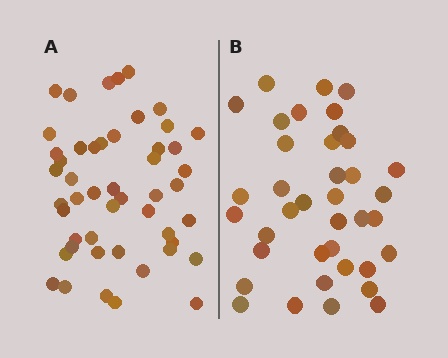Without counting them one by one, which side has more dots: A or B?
Region A (the left region) has more dots.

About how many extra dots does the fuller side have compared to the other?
Region A has roughly 12 or so more dots than region B.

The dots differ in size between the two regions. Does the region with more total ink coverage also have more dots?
No. Region B has more total ink coverage because its dots are larger, but region A actually contains more individual dots. Total area can be misleading — the number of items is what matters here.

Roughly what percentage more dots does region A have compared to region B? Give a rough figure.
About 30% more.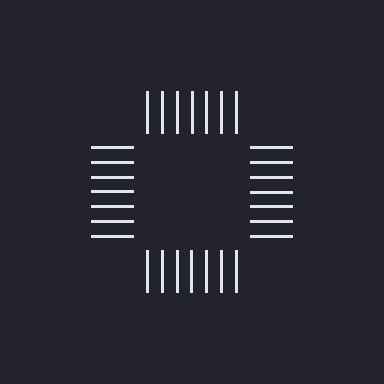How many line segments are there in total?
28 — 7 along each of the 4 edges.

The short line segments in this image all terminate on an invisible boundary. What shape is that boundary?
An illusory square — the line segments terminate on its edges but no continuous stroke is drawn.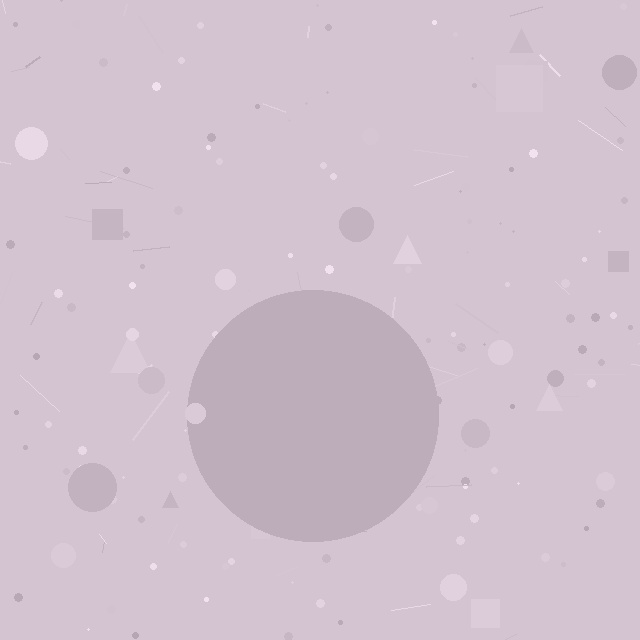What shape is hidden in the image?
A circle is hidden in the image.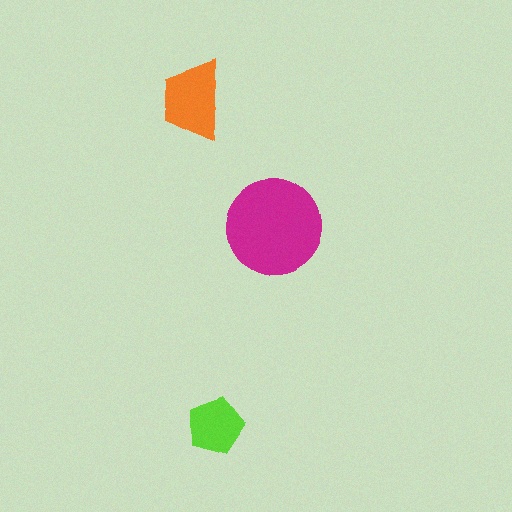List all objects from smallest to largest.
The lime pentagon, the orange trapezoid, the magenta circle.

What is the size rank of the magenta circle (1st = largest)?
1st.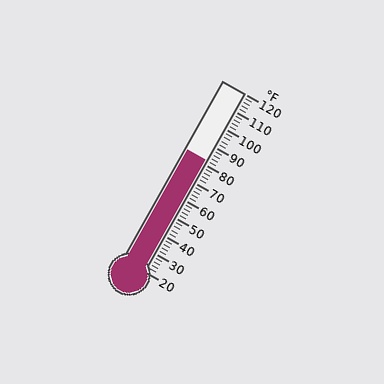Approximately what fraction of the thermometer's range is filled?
The thermometer is filled to approximately 60% of its range.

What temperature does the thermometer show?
The thermometer shows approximately 82°F.